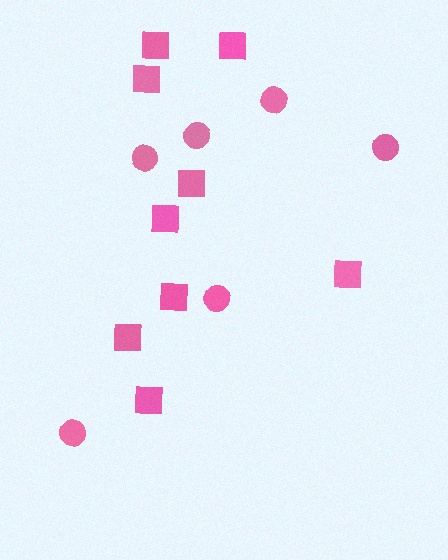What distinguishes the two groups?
There are 2 groups: one group of squares (9) and one group of circles (6).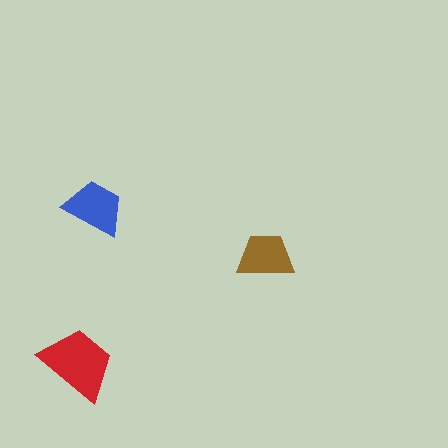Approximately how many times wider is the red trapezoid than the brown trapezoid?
About 1.5 times wider.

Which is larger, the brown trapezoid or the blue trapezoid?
The blue one.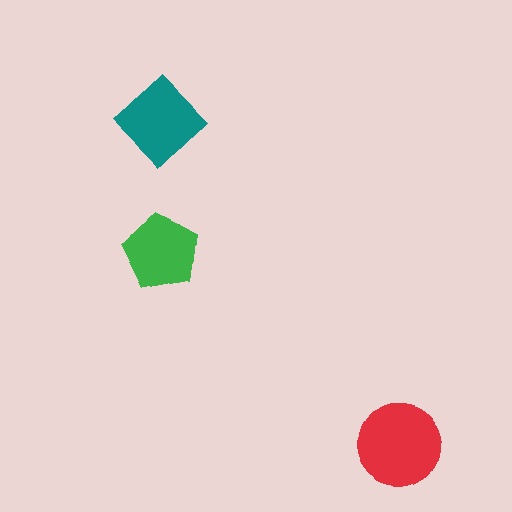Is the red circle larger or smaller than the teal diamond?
Larger.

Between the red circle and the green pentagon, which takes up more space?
The red circle.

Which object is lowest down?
The red circle is bottommost.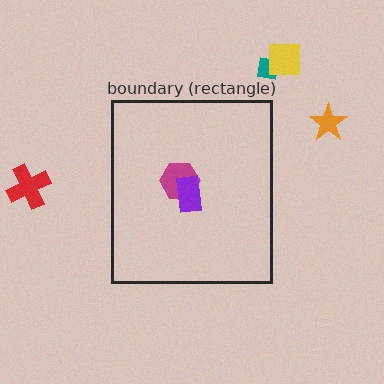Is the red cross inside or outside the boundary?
Outside.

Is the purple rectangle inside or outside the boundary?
Inside.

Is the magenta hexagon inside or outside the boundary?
Inside.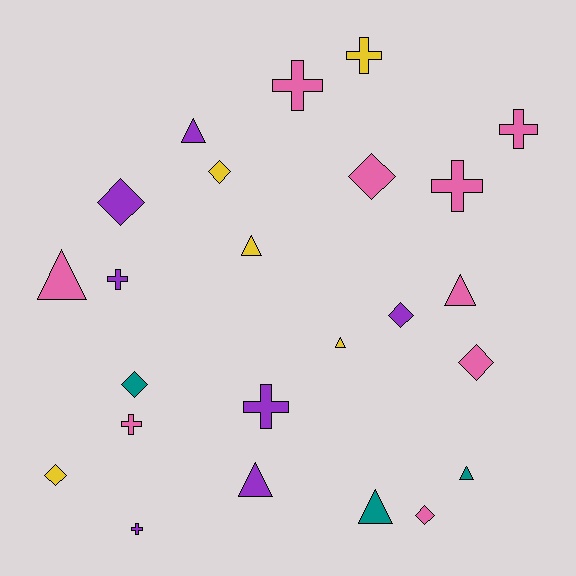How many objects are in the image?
There are 24 objects.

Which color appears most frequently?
Pink, with 9 objects.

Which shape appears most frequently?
Triangle, with 8 objects.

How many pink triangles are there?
There are 2 pink triangles.